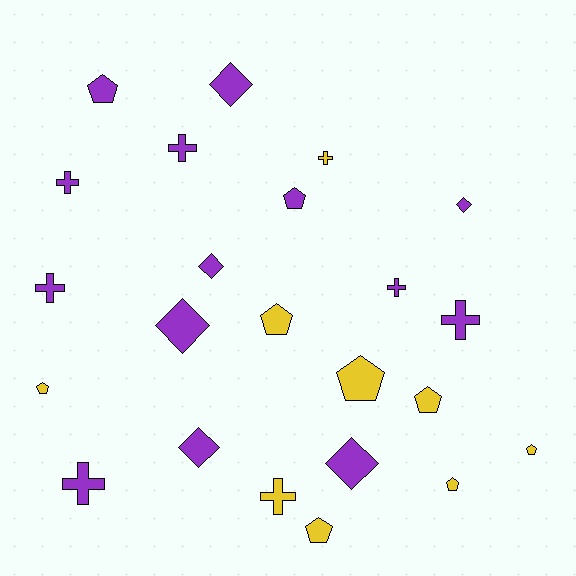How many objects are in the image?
There are 23 objects.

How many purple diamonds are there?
There are 6 purple diamonds.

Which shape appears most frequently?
Pentagon, with 9 objects.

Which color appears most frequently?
Purple, with 14 objects.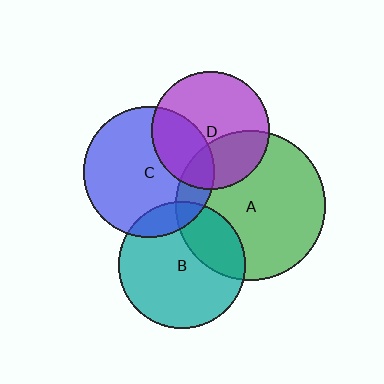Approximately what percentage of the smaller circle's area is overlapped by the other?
Approximately 15%.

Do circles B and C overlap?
Yes.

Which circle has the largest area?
Circle A (green).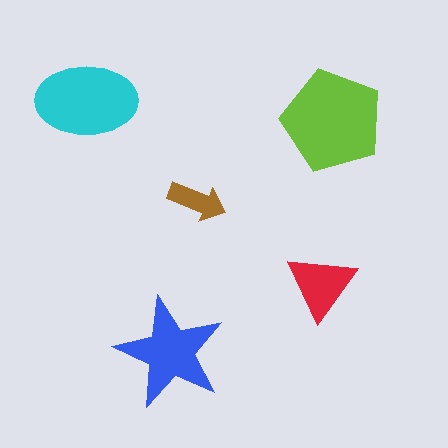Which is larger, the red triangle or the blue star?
The blue star.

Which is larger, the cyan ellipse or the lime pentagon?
The lime pentagon.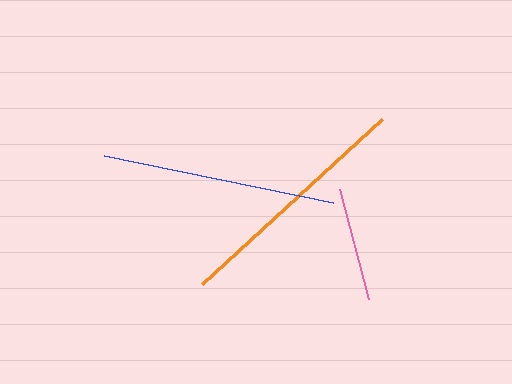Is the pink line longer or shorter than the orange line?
The orange line is longer than the pink line.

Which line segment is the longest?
The orange line is the longest at approximately 245 pixels.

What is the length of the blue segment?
The blue segment is approximately 234 pixels long.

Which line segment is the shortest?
The pink line is the shortest at approximately 114 pixels.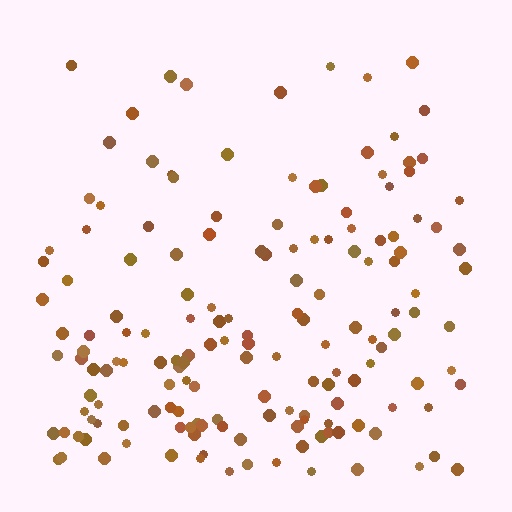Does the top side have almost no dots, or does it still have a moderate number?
Still a moderate number, just noticeably fewer than the bottom.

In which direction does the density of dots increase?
From top to bottom, with the bottom side densest.